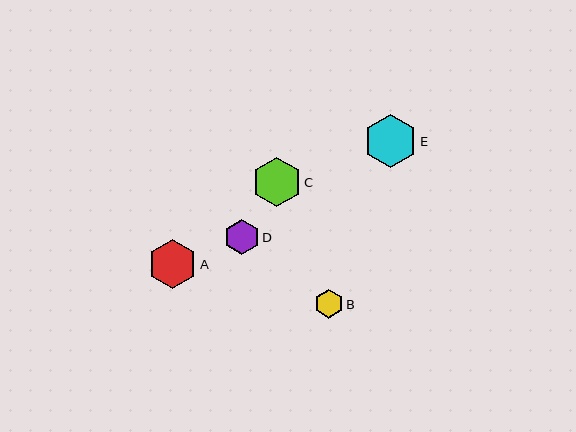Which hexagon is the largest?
Hexagon E is the largest with a size of approximately 54 pixels.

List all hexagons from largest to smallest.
From largest to smallest: E, A, C, D, B.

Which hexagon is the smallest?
Hexagon B is the smallest with a size of approximately 29 pixels.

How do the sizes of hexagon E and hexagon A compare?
Hexagon E and hexagon A are approximately the same size.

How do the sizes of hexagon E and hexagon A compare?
Hexagon E and hexagon A are approximately the same size.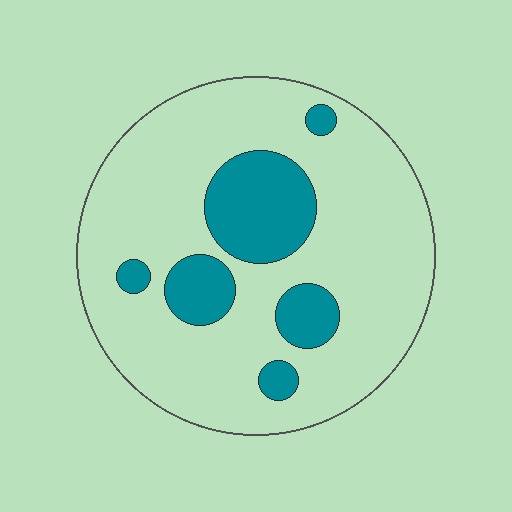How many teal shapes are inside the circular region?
6.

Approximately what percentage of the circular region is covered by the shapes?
Approximately 20%.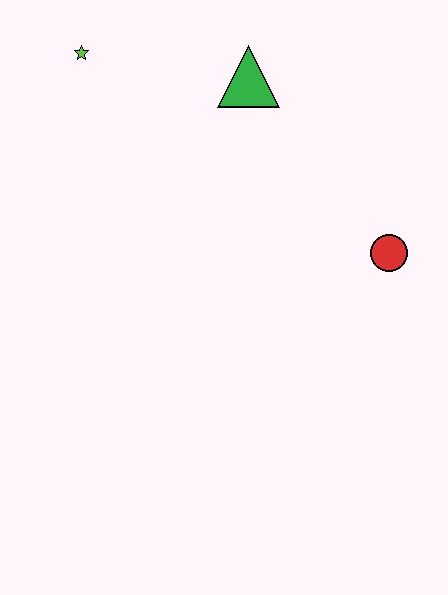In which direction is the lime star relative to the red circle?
The lime star is to the left of the red circle.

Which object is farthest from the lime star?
The red circle is farthest from the lime star.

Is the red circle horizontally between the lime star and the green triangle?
No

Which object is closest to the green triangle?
The lime star is closest to the green triangle.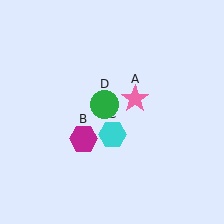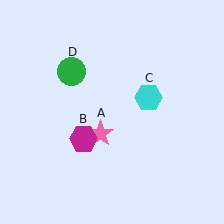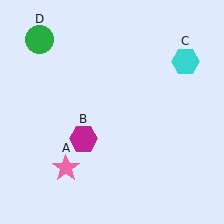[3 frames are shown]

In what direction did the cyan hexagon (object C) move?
The cyan hexagon (object C) moved up and to the right.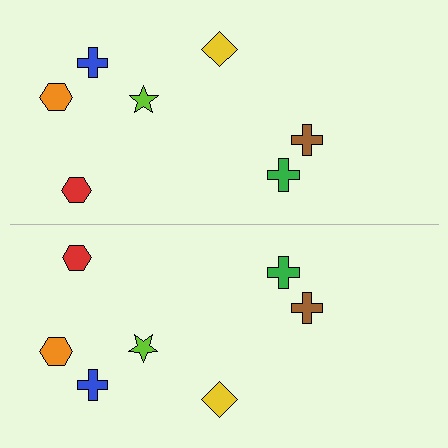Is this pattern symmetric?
Yes, this pattern has bilateral (reflection) symmetry.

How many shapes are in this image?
There are 14 shapes in this image.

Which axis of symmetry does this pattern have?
The pattern has a horizontal axis of symmetry running through the center of the image.